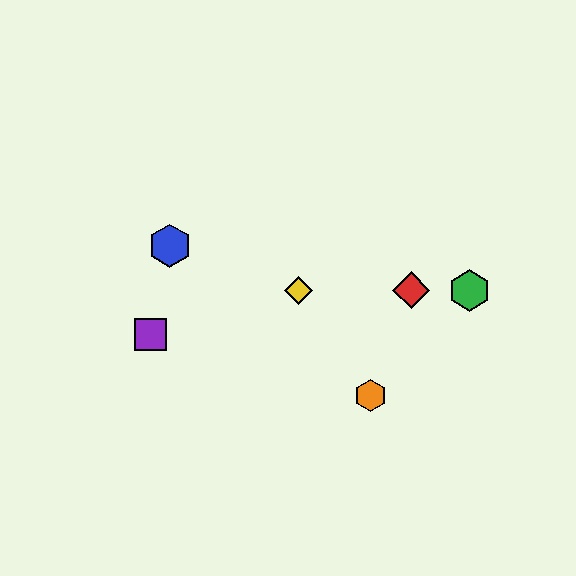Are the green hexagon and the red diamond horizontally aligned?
Yes, both are at y≈290.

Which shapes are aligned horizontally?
The red diamond, the green hexagon, the yellow diamond are aligned horizontally.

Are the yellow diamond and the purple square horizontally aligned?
No, the yellow diamond is at y≈290 and the purple square is at y≈335.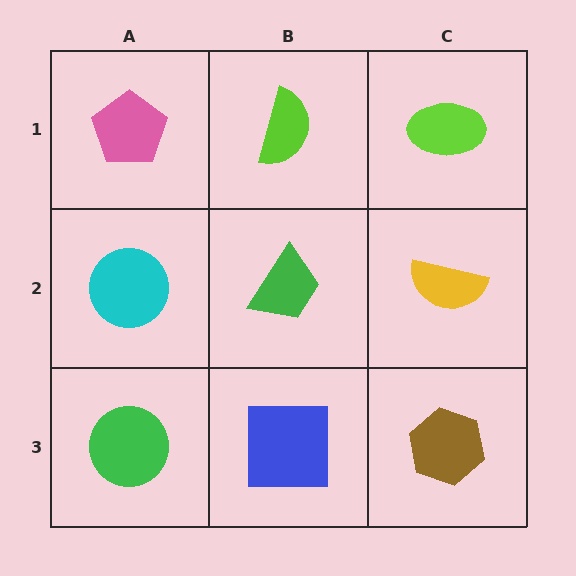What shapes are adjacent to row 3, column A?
A cyan circle (row 2, column A), a blue square (row 3, column B).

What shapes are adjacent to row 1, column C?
A yellow semicircle (row 2, column C), a lime semicircle (row 1, column B).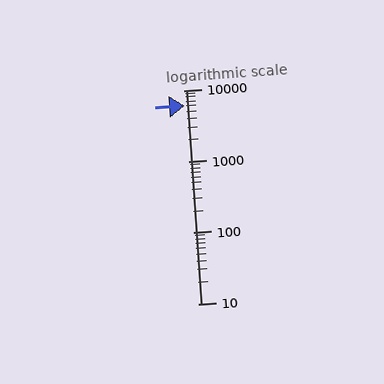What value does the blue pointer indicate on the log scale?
The pointer indicates approximately 6000.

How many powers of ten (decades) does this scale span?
The scale spans 3 decades, from 10 to 10000.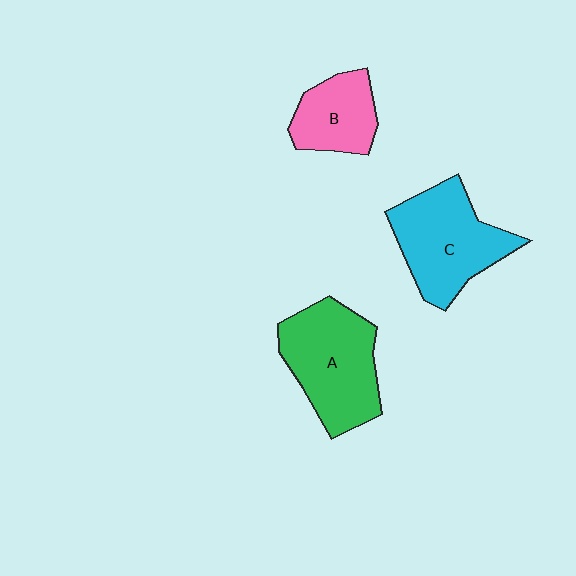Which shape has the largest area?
Shape A (green).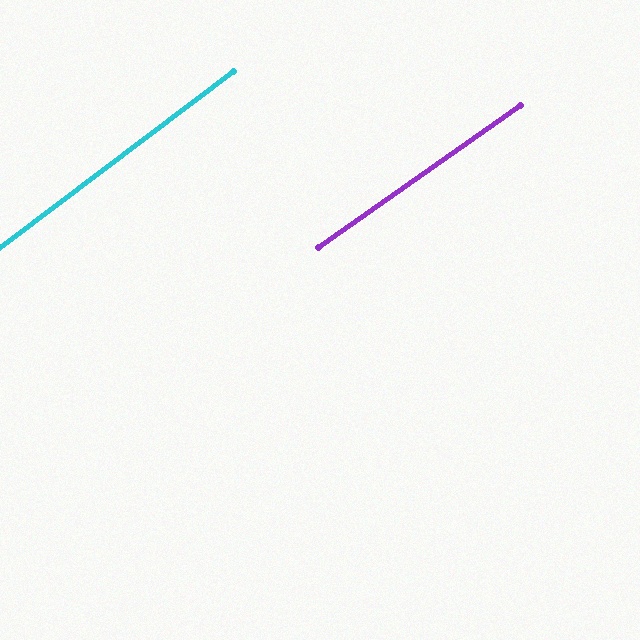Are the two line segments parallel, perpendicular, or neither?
Parallel — their directions differ by only 1.9°.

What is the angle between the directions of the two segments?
Approximately 2 degrees.